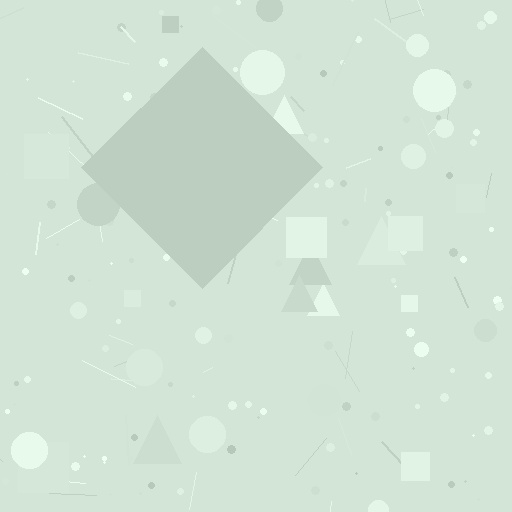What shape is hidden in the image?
A diamond is hidden in the image.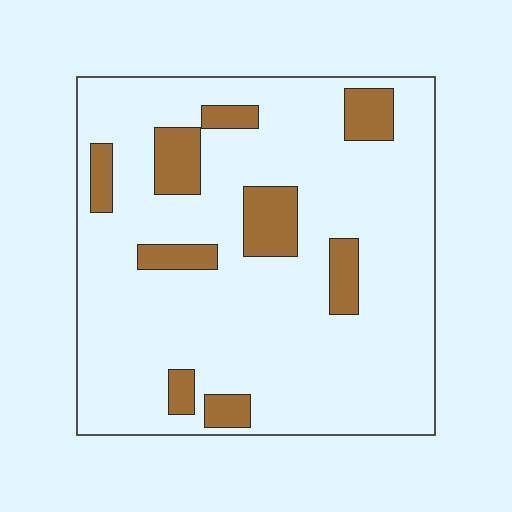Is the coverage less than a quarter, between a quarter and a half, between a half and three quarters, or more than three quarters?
Less than a quarter.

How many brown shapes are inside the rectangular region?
9.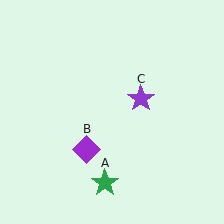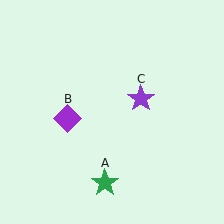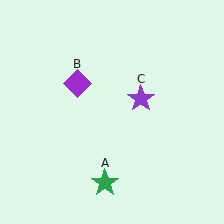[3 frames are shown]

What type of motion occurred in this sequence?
The purple diamond (object B) rotated clockwise around the center of the scene.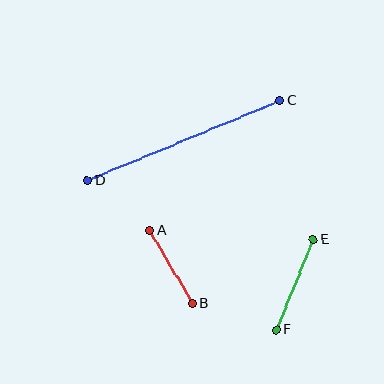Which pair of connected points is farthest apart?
Points C and D are farthest apart.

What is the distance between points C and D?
The distance is approximately 209 pixels.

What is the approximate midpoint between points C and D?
The midpoint is at approximately (184, 140) pixels.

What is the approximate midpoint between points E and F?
The midpoint is at approximately (295, 285) pixels.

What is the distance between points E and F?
The distance is approximately 97 pixels.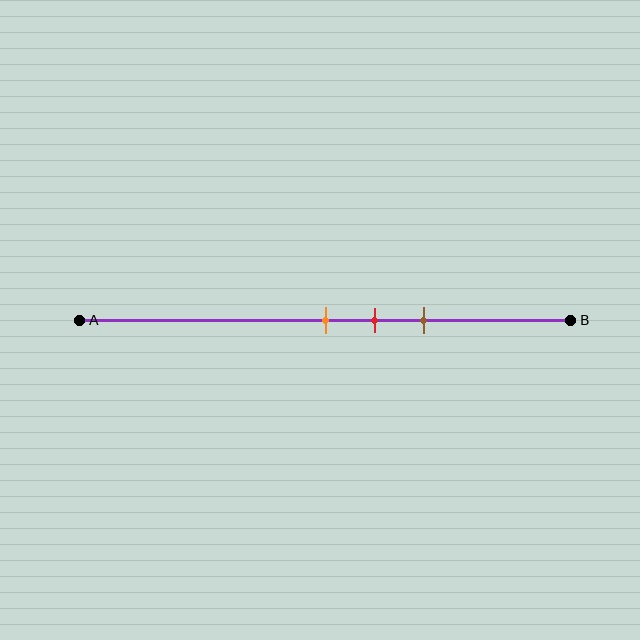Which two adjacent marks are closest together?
The orange and red marks are the closest adjacent pair.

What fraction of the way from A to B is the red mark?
The red mark is approximately 60% (0.6) of the way from A to B.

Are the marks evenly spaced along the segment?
Yes, the marks are approximately evenly spaced.